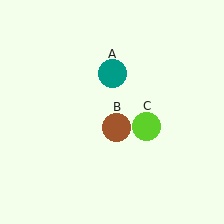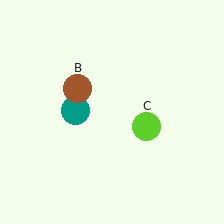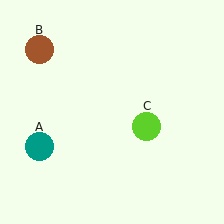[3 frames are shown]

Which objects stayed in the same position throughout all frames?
Lime circle (object C) remained stationary.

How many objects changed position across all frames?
2 objects changed position: teal circle (object A), brown circle (object B).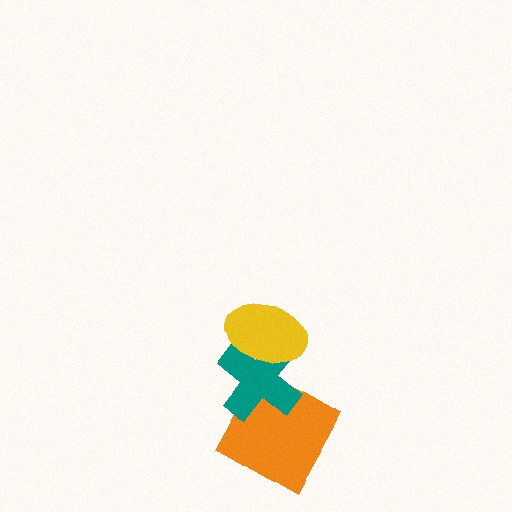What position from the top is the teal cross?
The teal cross is 2nd from the top.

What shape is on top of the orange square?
The teal cross is on top of the orange square.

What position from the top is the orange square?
The orange square is 3rd from the top.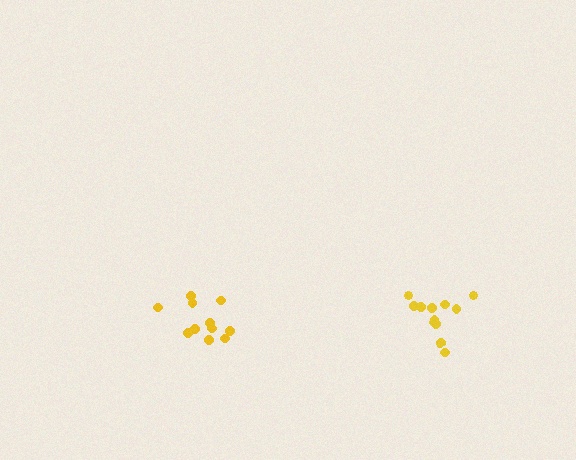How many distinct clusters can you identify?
There are 2 distinct clusters.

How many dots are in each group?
Group 1: 12 dots, Group 2: 11 dots (23 total).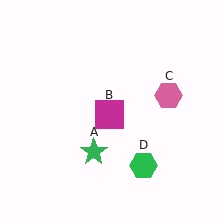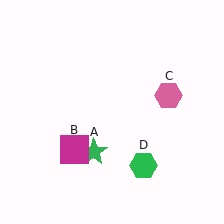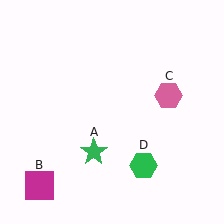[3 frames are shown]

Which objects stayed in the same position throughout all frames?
Green star (object A) and pink hexagon (object C) and green hexagon (object D) remained stationary.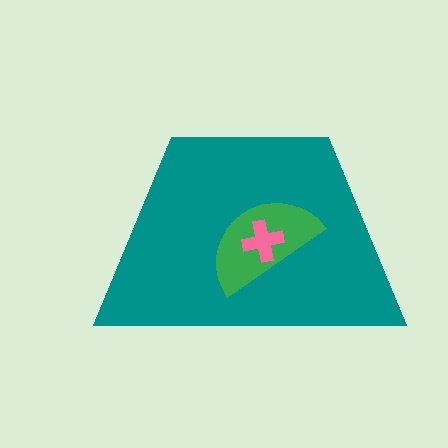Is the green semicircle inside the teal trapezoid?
Yes.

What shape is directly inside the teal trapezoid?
The green semicircle.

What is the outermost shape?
The teal trapezoid.